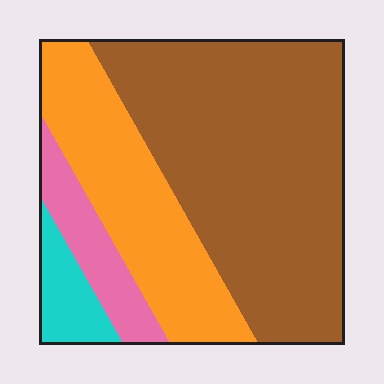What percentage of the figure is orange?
Orange covers about 25% of the figure.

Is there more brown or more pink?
Brown.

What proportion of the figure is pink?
Pink takes up about one tenth (1/10) of the figure.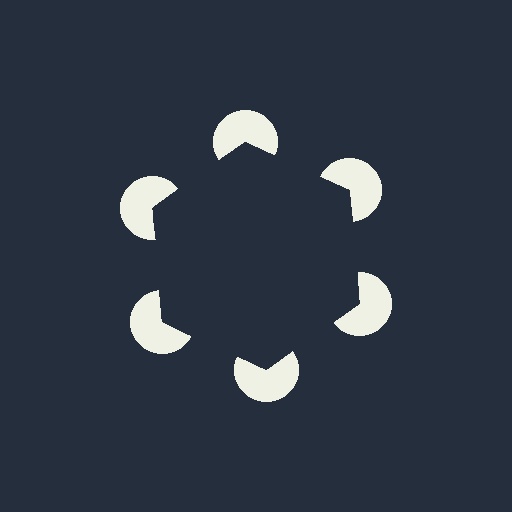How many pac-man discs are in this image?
There are 6 — one at each vertex of the illusory hexagon.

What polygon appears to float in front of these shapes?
An illusory hexagon — its edges are inferred from the aligned wedge cuts in the pac-man discs, not physically drawn.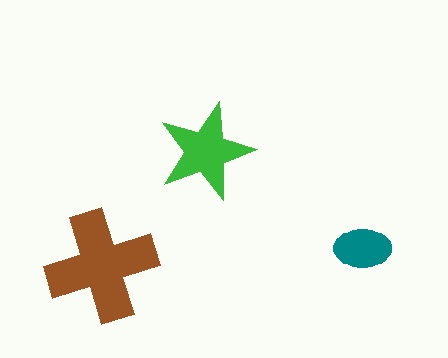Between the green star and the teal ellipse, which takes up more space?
The green star.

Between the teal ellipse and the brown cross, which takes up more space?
The brown cross.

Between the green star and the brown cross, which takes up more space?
The brown cross.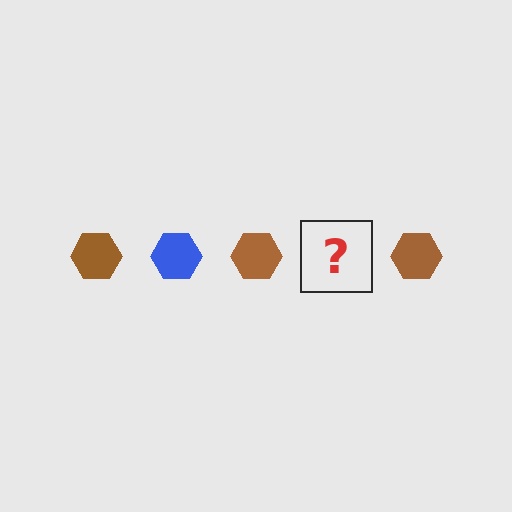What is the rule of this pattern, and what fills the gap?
The rule is that the pattern cycles through brown, blue hexagons. The gap should be filled with a blue hexagon.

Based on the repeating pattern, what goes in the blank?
The blank should be a blue hexagon.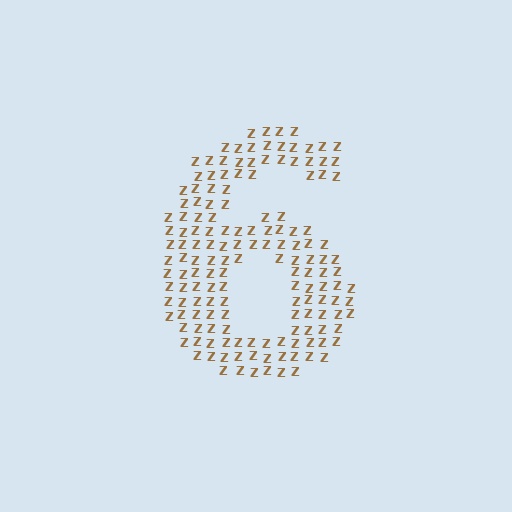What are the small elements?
The small elements are letter Z's.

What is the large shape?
The large shape is the digit 6.